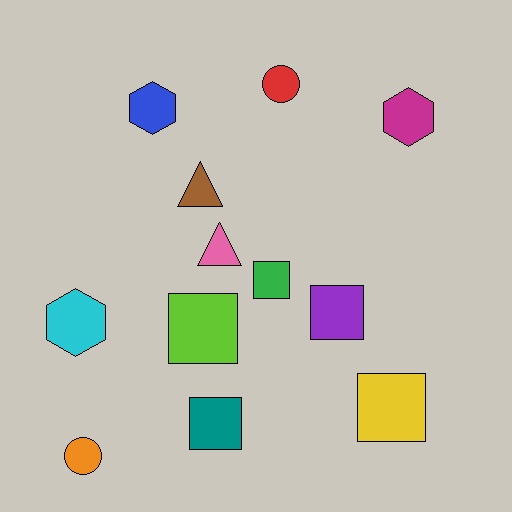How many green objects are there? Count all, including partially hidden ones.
There is 1 green object.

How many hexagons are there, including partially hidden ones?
There are 3 hexagons.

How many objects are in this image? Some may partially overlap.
There are 12 objects.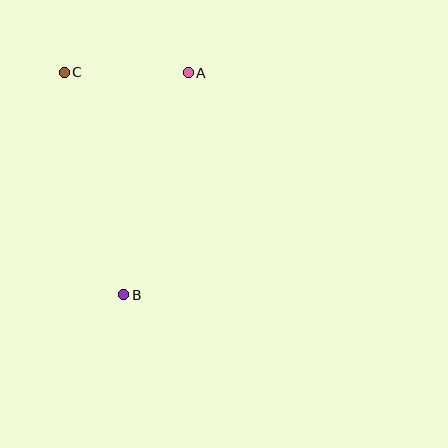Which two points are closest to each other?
Points A and C are closest to each other.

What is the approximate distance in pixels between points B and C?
The distance between B and C is approximately 230 pixels.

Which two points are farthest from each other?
Points A and B are farthest from each other.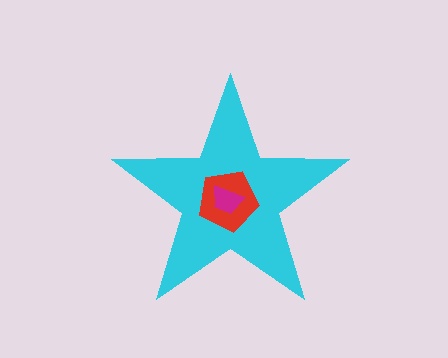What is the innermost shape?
The magenta trapezoid.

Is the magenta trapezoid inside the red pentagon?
Yes.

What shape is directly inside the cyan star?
The red pentagon.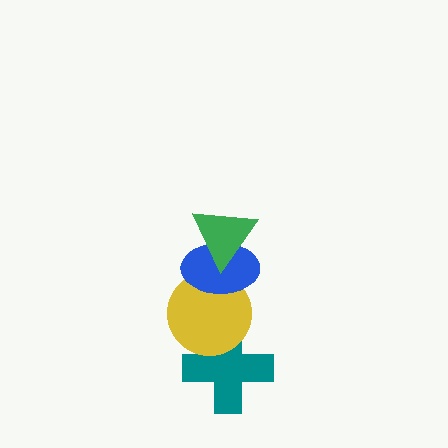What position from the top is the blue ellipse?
The blue ellipse is 2nd from the top.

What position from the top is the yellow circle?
The yellow circle is 3rd from the top.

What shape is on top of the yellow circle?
The blue ellipse is on top of the yellow circle.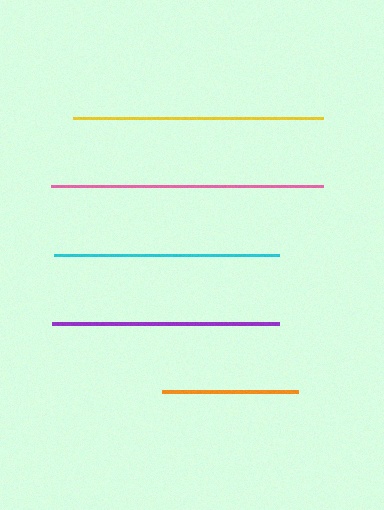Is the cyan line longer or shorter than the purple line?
The purple line is longer than the cyan line.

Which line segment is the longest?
The pink line is the longest at approximately 272 pixels.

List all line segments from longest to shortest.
From longest to shortest: pink, yellow, purple, cyan, orange.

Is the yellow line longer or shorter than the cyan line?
The yellow line is longer than the cyan line.